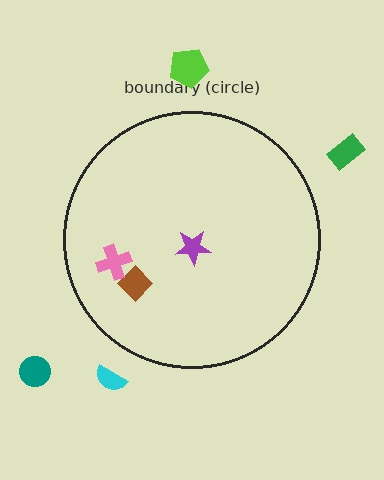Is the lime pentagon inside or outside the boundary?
Outside.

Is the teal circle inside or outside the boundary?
Outside.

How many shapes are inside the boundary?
3 inside, 4 outside.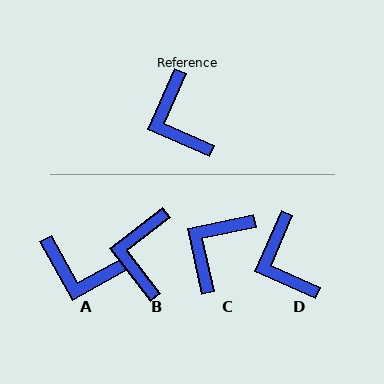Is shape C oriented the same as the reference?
No, it is off by about 55 degrees.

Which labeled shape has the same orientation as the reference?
D.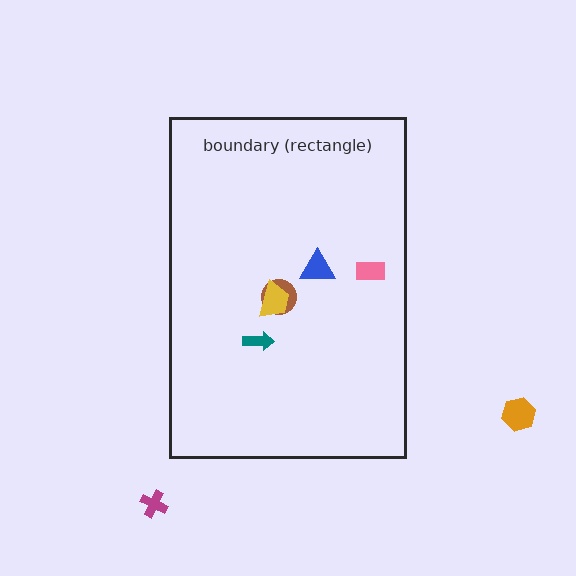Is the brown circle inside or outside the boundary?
Inside.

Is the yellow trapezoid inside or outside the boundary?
Inside.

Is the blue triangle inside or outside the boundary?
Inside.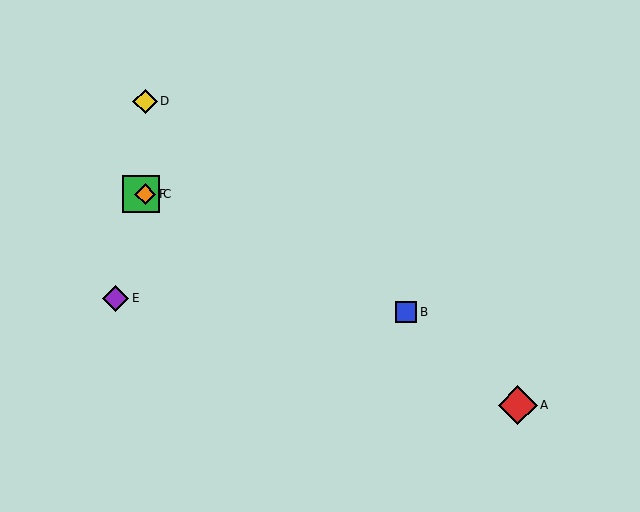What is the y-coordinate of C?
Object C is at y≈194.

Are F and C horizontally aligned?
Yes, both are at y≈194.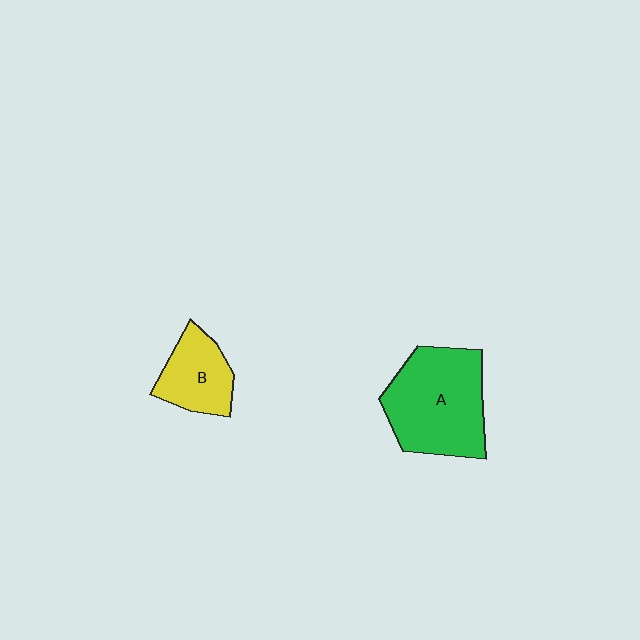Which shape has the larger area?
Shape A (green).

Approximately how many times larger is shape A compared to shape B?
Approximately 1.9 times.